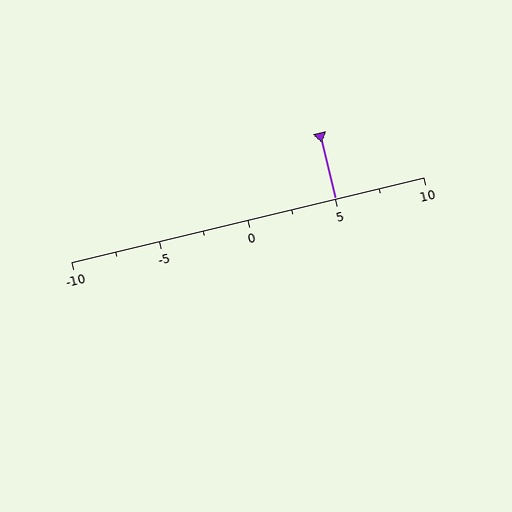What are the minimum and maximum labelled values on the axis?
The axis runs from -10 to 10.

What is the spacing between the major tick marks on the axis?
The major ticks are spaced 5 apart.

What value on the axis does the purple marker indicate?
The marker indicates approximately 5.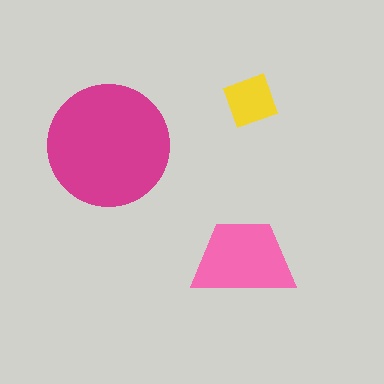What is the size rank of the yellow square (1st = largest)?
3rd.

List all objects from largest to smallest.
The magenta circle, the pink trapezoid, the yellow square.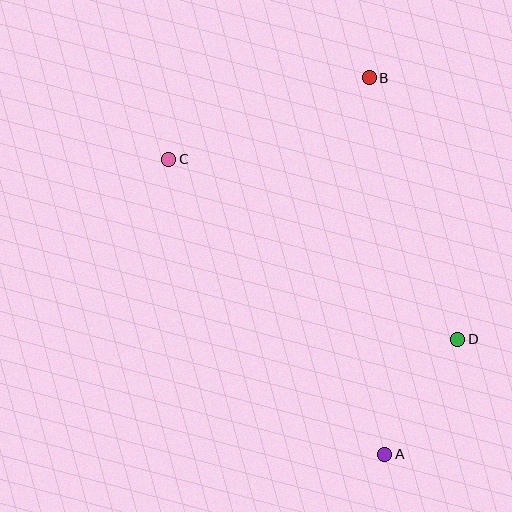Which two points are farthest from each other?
Points A and B are farthest from each other.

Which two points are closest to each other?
Points A and D are closest to each other.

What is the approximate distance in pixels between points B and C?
The distance between B and C is approximately 217 pixels.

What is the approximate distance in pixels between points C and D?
The distance between C and D is approximately 340 pixels.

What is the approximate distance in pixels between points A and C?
The distance between A and C is approximately 366 pixels.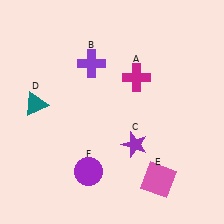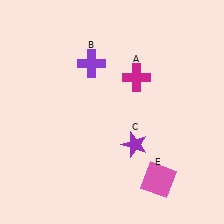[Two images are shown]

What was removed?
The teal triangle (D), the purple circle (F) were removed in Image 2.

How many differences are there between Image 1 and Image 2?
There are 2 differences between the two images.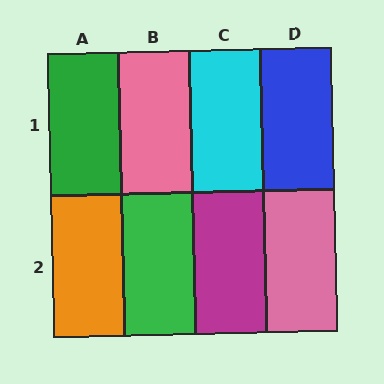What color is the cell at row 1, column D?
Blue.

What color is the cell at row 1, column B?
Pink.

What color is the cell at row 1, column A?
Green.